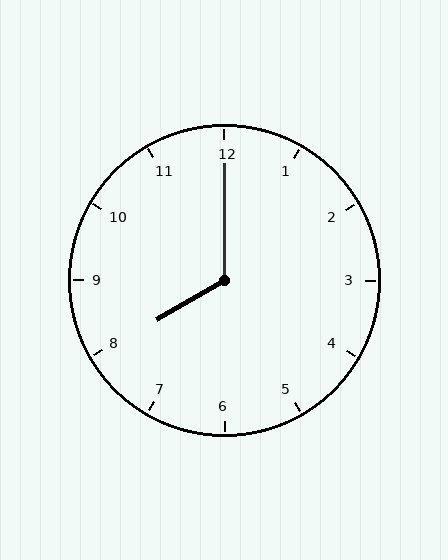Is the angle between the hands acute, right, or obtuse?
It is obtuse.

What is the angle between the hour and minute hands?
Approximately 120 degrees.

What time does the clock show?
8:00.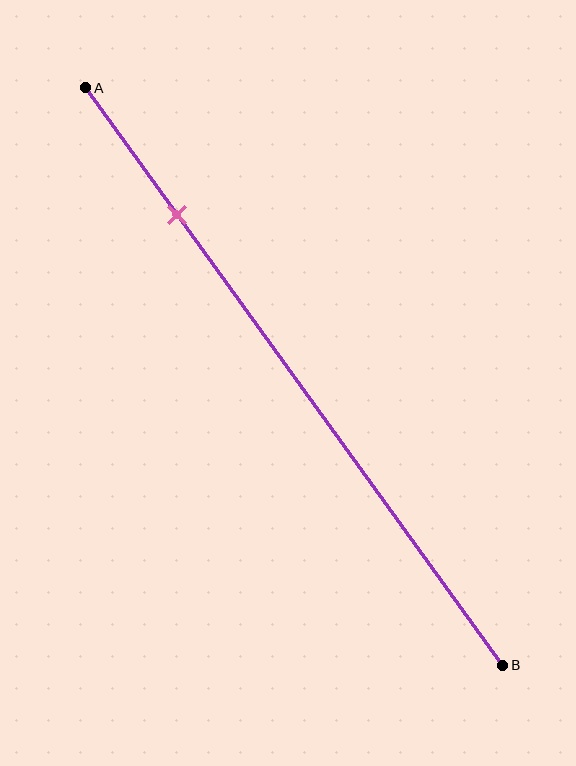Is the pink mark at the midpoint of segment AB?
No, the mark is at about 20% from A, not at the 50% midpoint.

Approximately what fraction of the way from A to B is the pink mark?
The pink mark is approximately 20% of the way from A to B.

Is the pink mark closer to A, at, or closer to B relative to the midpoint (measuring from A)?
The pink mark is closer to point A than the midpoint of segment AB.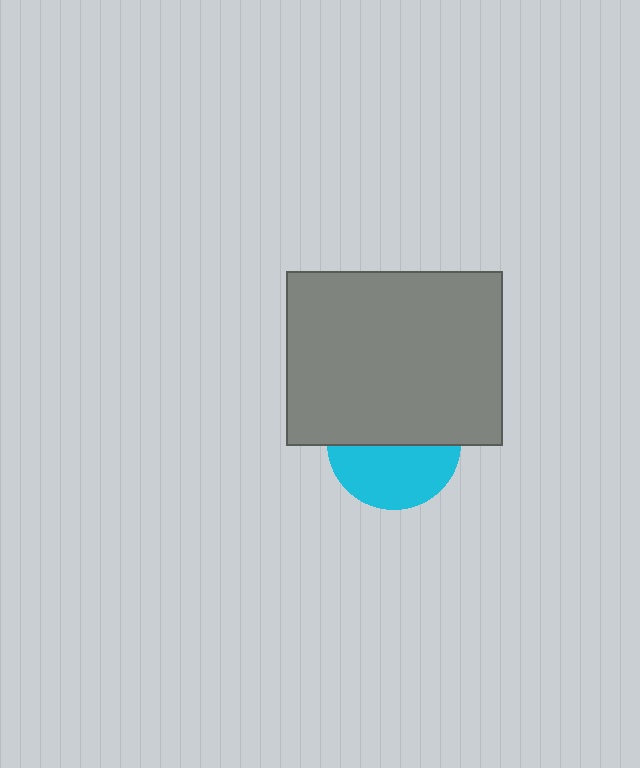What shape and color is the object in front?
The object in front is a gray rectangle.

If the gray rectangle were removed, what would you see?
You would see the complete cyan circle.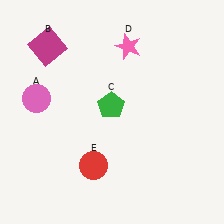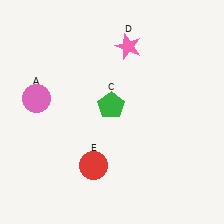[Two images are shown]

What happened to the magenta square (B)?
The magenta square (B) was removed in Image 2. It was in the top-left area of Image 1.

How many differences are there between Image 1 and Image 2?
There is 1 difference between the two images.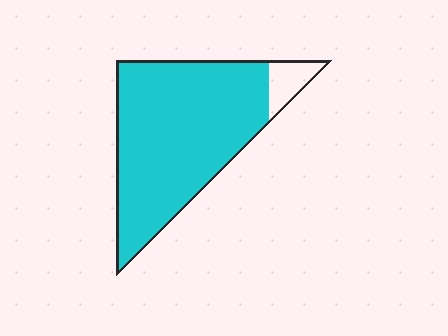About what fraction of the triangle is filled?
About nine tenths (9/10).